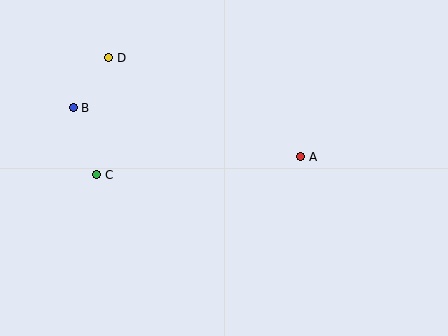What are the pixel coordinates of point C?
Point C is at (97, 175).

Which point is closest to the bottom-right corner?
Point A is closest to the bottom-right corner.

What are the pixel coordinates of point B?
Point B is at (73, 108).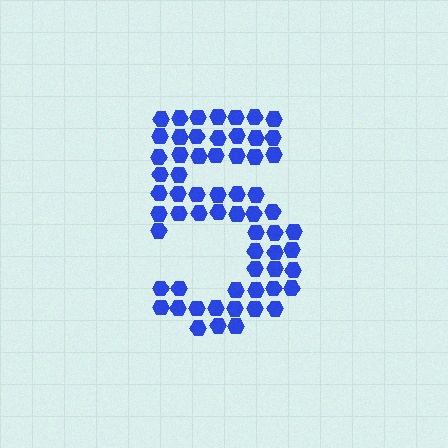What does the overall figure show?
The overall figure shows the digit 5.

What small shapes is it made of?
It is made of small hexagons.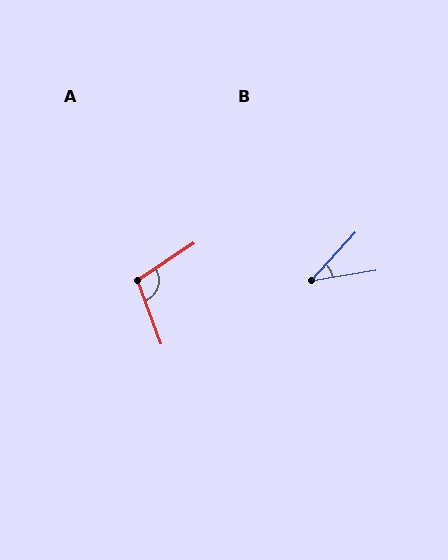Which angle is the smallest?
B, at approximately 38 degrees.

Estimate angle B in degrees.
Approximately 38 degrees.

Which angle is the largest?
A, at approximately 103 degrees.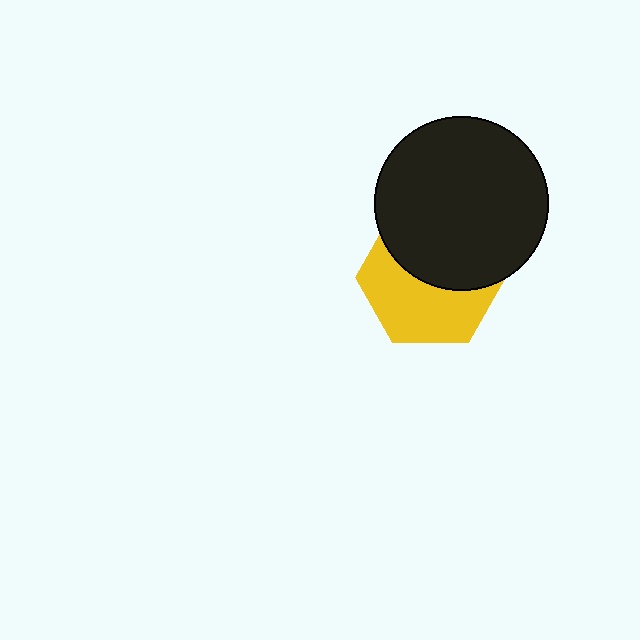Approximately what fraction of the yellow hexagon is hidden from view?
Roughly 48% of the yellow hexagon is hidden behind the black circle.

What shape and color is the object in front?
The object in front is a black circle.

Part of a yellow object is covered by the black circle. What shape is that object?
It is a hexagon.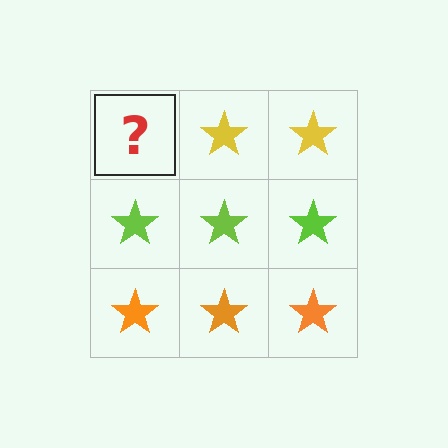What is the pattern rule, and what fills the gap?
The rule is that each row has a consistent color. The gap should be filled with a yellow star.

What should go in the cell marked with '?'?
The missing cell should contain a yellow star.